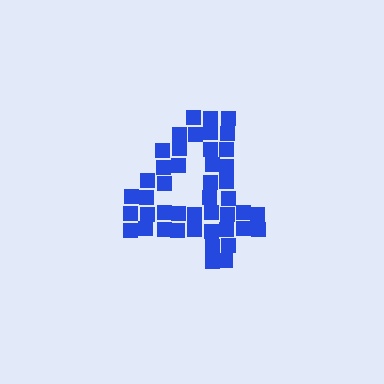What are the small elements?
The small elements are squares.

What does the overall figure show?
The overall figure shows the digit 4.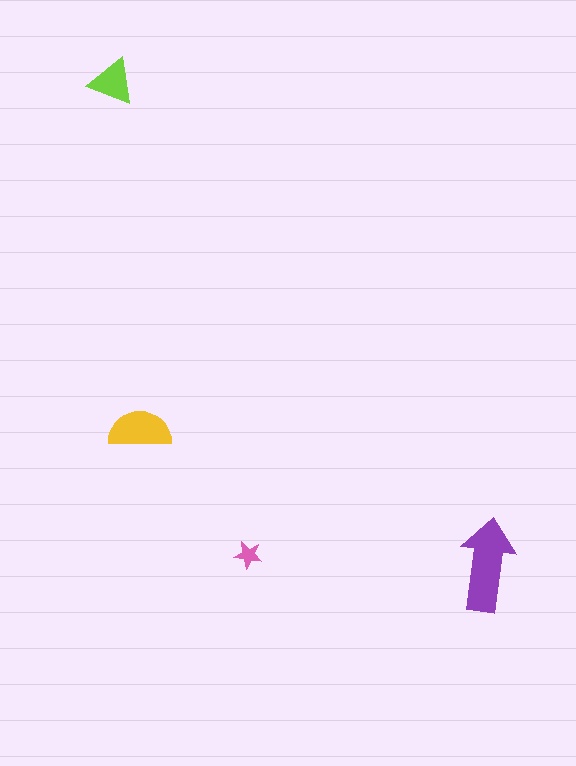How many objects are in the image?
There are 4 objects in the image.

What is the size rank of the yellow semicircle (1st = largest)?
2nd.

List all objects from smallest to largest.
The pink star, the lime triangle, the yellow semicircle, the purple arrow.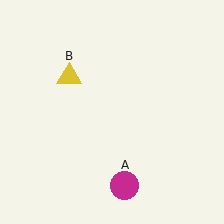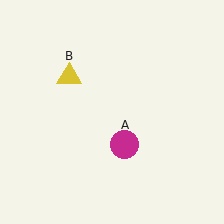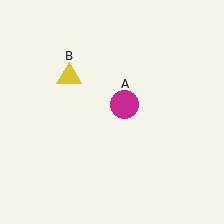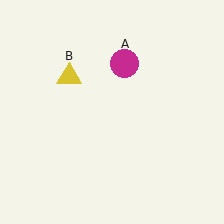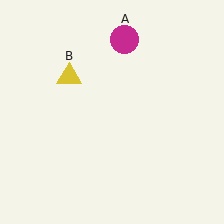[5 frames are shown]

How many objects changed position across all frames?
1 object changed position: magenta circle (object A).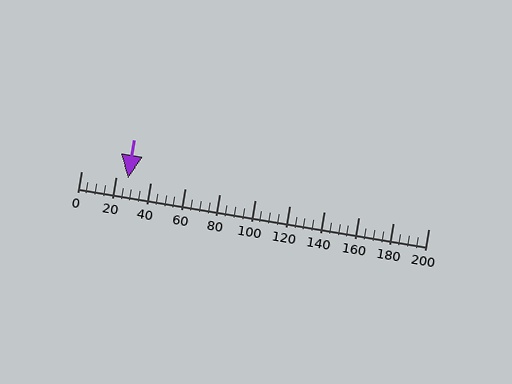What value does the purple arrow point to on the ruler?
The purple arrow points to approximately 27.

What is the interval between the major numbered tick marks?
The major tick marks are spaced 20 units apart.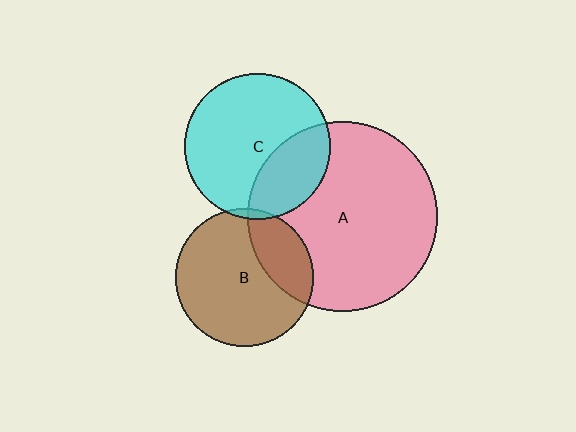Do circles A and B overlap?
Yes.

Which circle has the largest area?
Circle A (pink).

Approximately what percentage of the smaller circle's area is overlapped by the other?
Approximately 25%.